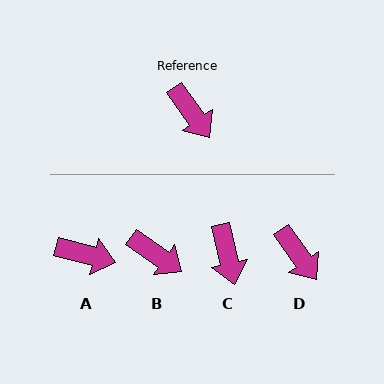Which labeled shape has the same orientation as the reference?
D.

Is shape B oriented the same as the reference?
No, it is off by about 20 degrees.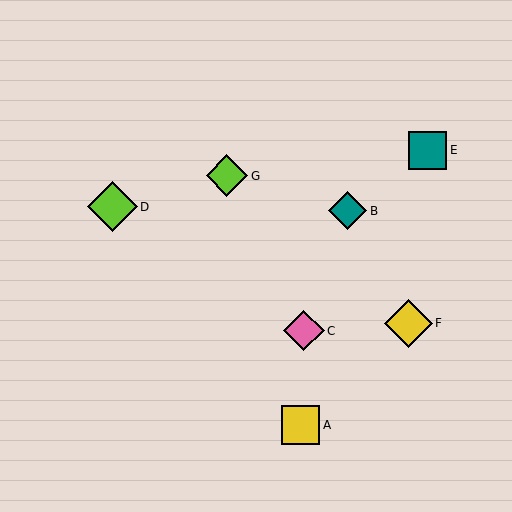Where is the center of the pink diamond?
The center of the pink diamond is at (304, 331).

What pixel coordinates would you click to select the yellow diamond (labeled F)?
Click at (408, 323) to select the yellow diamond F.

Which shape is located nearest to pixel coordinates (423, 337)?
The yellow diamond (labeled F) at (408, 323) is nearest to that location.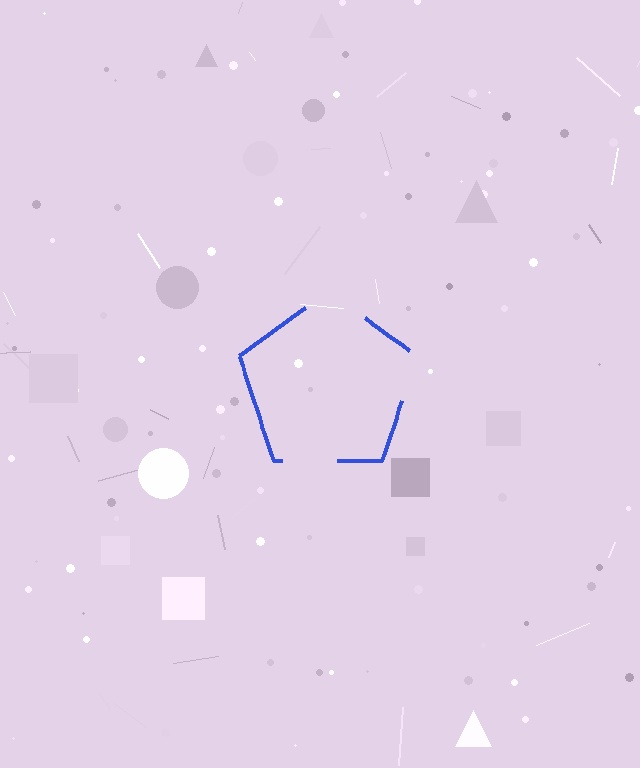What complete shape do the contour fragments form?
The contour fragments form a pentagon.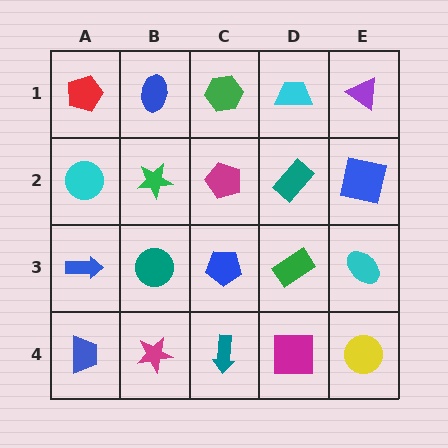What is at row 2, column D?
A teal rectangle.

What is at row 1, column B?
A blue ellipse.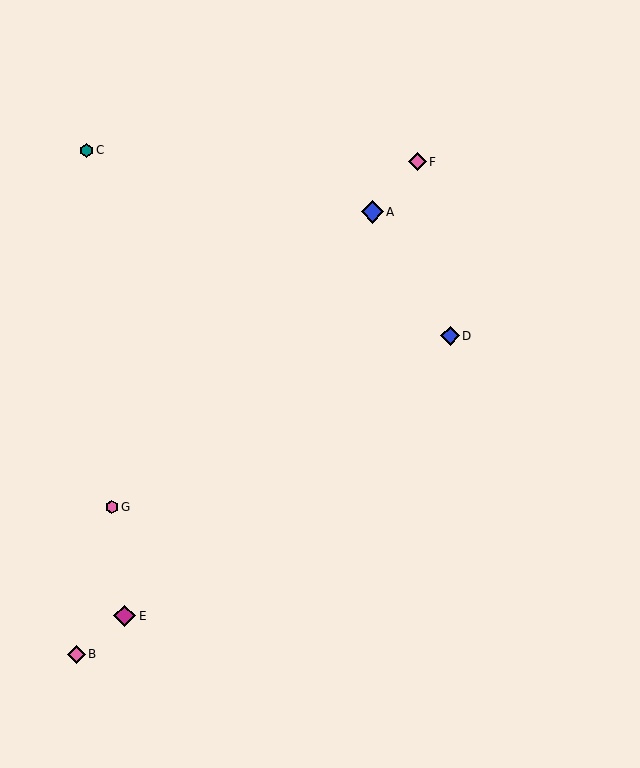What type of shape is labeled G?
Shape G is a pink hexagon.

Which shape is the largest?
The blue diamond (labeled A) is the largest.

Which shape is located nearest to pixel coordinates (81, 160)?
The teal hexagon (labeled C) at (87, 150) is nearest to that location.